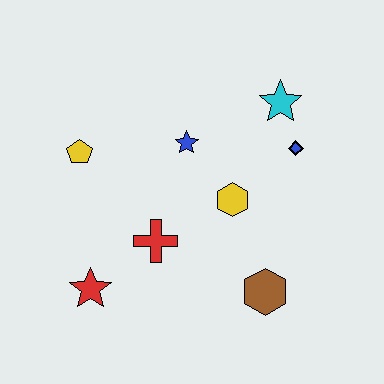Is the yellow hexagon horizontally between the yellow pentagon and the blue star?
No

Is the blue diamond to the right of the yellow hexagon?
Yes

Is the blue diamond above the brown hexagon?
Yes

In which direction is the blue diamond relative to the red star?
The blue diamond is to the right of the red star.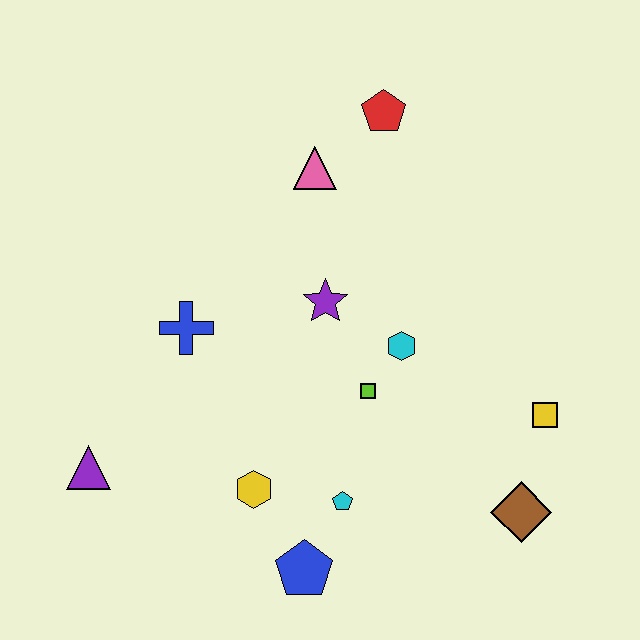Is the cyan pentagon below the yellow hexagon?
Yes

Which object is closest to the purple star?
The cyan hexagon is closest to the purple star.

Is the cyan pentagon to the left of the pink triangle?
No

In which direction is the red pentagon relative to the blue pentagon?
The red pentagon is above the blue pentagon.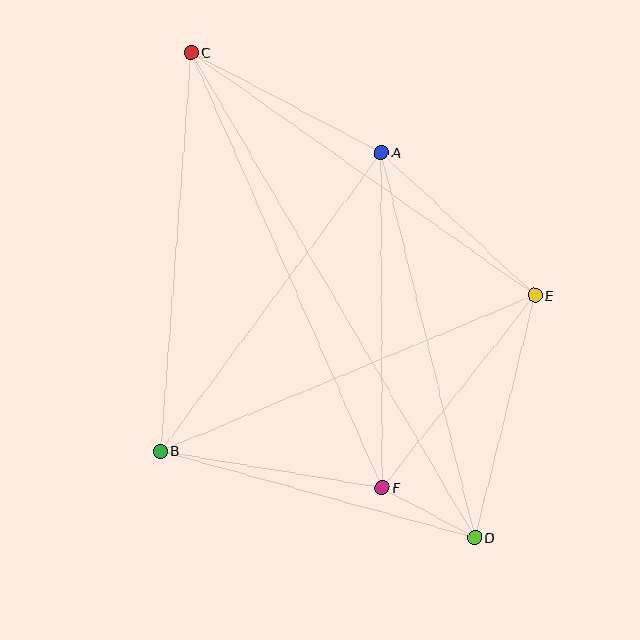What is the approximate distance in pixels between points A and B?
The distance between A and B is approximately 371 pixels.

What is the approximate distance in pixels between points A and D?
The distance between A and D is approximately 396 pixels.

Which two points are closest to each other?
Points D and F are closest to each other.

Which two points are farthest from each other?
Points C and D are farthest from each other.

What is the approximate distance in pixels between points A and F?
The distance between A and F is approximately 335 pixels.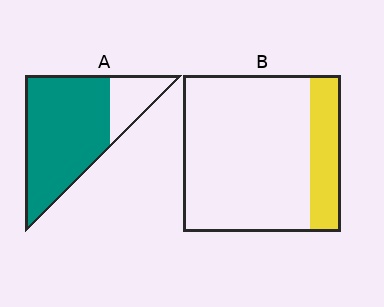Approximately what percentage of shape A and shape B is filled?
A is approximately 80% and B is approximately 20%.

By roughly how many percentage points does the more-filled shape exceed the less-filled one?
By roughly 60 percentage points (A over B).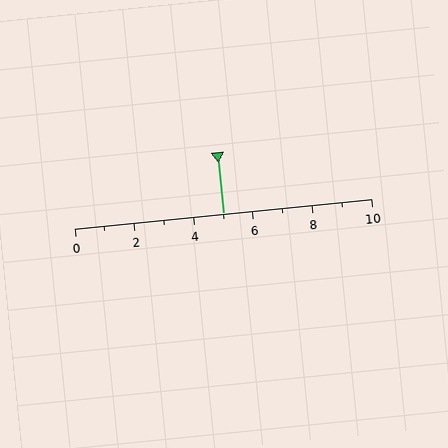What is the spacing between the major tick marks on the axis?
The major ticks are spaced 2 apart.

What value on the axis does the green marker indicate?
The marker indicates approximately 5.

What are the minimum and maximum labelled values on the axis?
The axis runs from 0 to 10.